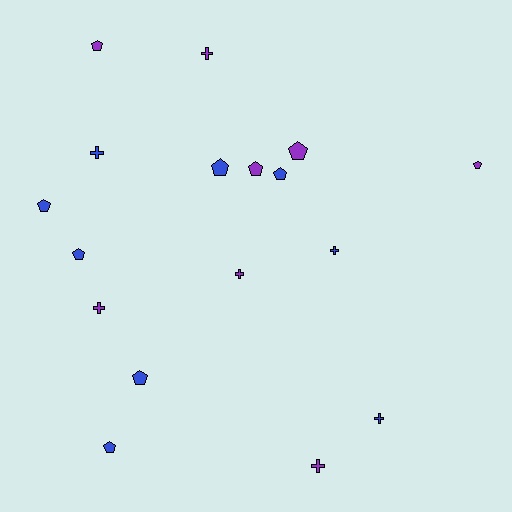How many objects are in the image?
There are 17 objects.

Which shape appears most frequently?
Pentagon, with 10 objects.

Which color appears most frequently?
Blue, with 9 objects.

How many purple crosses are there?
There are 4 purple crosses.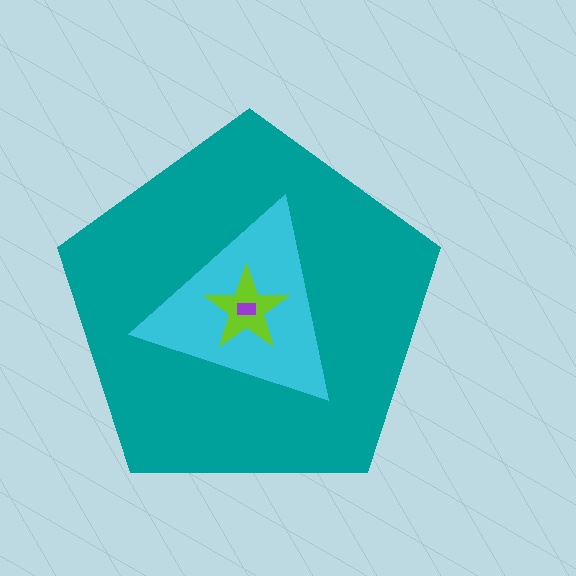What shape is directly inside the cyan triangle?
The lime star.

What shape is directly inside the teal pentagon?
The cyan triangle.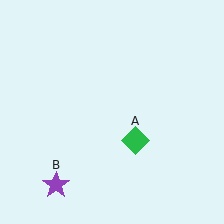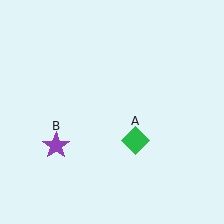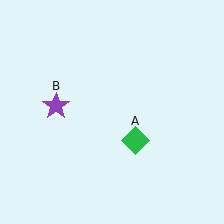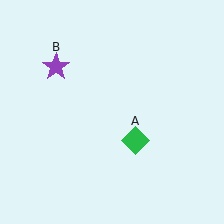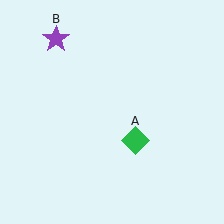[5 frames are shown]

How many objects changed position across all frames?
1 object changed position: purple star (object B).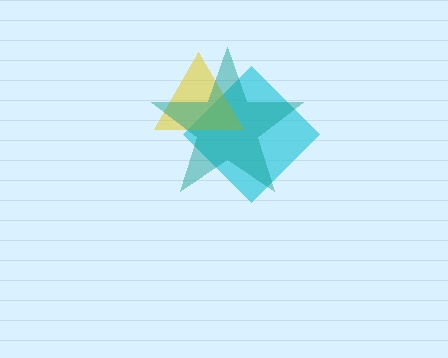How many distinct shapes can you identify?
There are 3 distinct shapes: a cyan diamond, a yellow triangle, a teal star.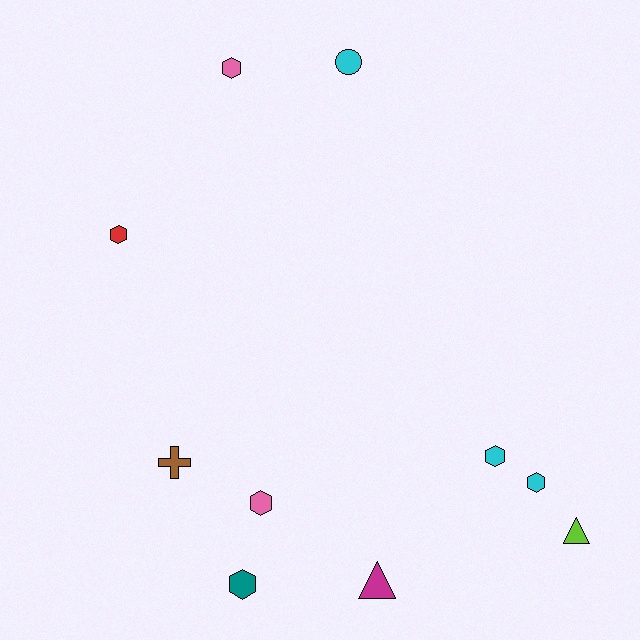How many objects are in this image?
There are 10 objects.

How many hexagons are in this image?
There are 6 hexagons.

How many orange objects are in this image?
There are no orange objects.